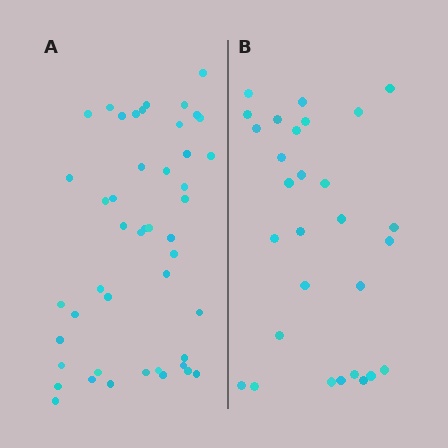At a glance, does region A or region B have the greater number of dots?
Region A (the left region) has more dots.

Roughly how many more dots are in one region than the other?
Region A has approximately 15 more dots than region B.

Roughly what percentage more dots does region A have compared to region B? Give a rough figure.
About 60% more.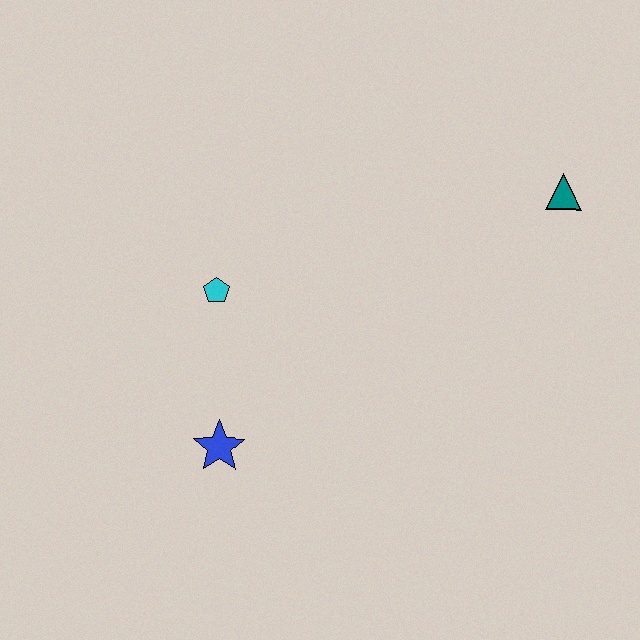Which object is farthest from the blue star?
The teal triangle is farthest from the blue star.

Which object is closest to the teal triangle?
The cyan pentagon is closest to the teal triangle.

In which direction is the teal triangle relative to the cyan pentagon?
The teal triangle is to the right of the cyan pentagon.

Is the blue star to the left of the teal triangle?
Yes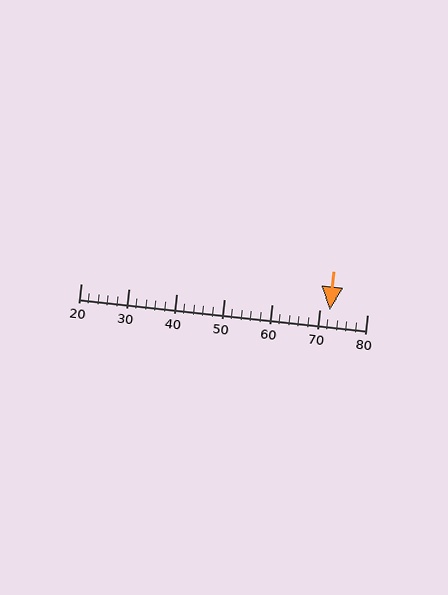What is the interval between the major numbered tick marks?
The major tick marks are spaced 10 units apart.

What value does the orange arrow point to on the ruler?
The orange arrow points to approximately 72.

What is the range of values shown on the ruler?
The ruler shows values from 20 to 80.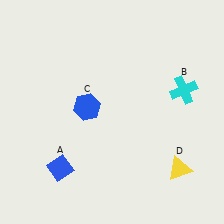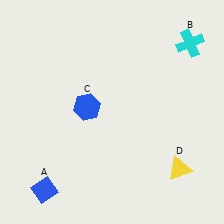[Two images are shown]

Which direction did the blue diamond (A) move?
The blue diamond (A) moved down.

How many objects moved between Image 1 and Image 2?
2 objects moved between the two images.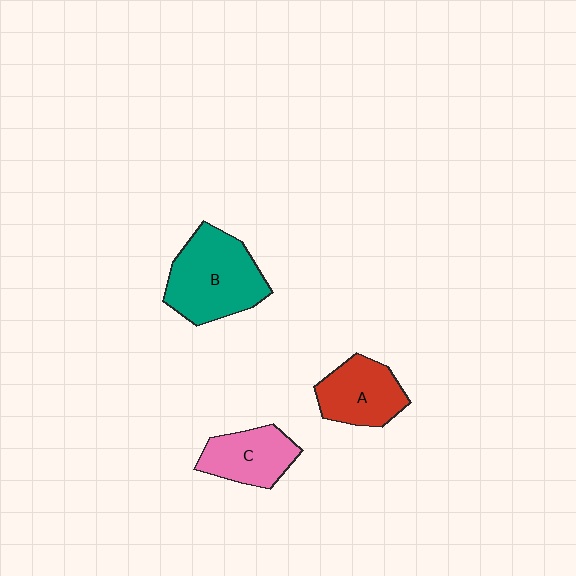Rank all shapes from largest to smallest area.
From largest to smallest: B (teal), A (red), C (pink).